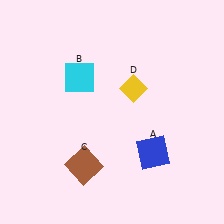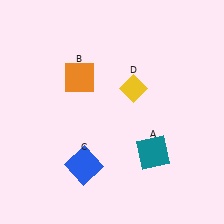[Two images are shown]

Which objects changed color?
A changed from blue to teal. B changed from cyan to orange. C changed from brown to blue.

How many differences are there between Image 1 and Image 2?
There are 3 differences between the two images.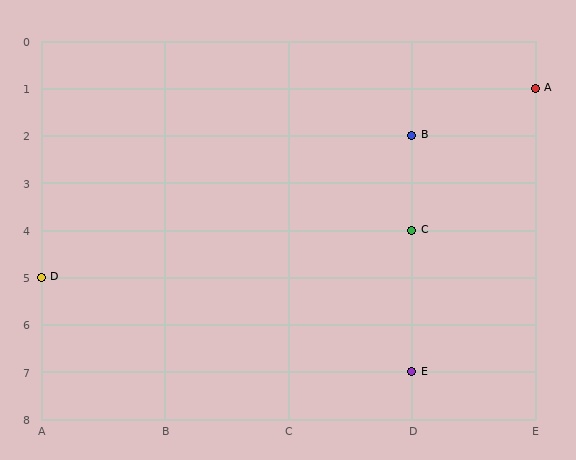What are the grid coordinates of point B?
Point B is at grid coordinates (D, 2).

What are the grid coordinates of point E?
Point E is at grid coordinates (D, 7).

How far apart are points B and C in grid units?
Points B and C are 2 rows apart.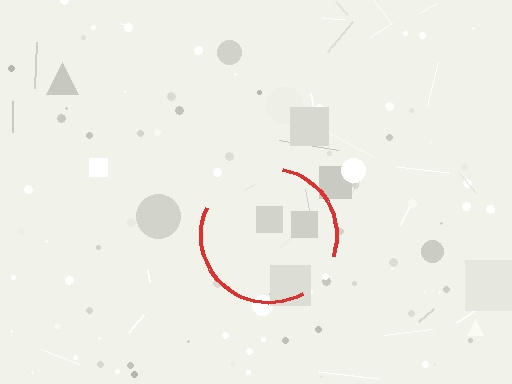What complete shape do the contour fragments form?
The contour fragments form a circle.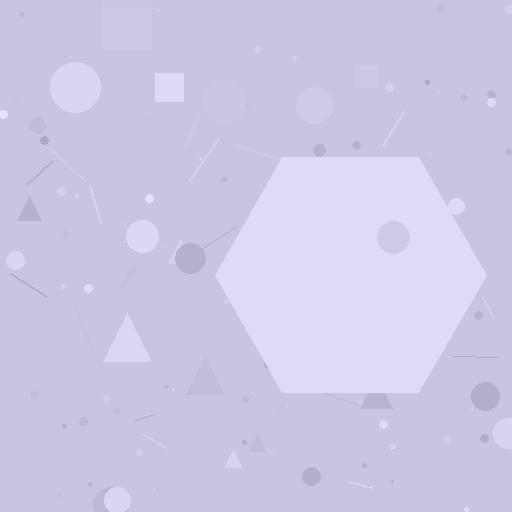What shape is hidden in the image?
A hexagon is hidden in the image.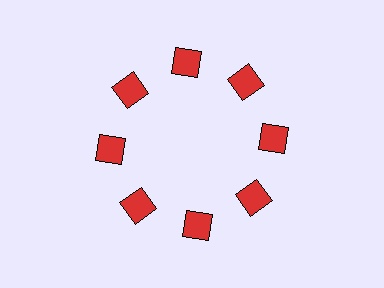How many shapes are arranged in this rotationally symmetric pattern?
There are 8 shapes, arranged in 8 groups of 1.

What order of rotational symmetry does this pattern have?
This pattern has 8-fold rotational symmetry.